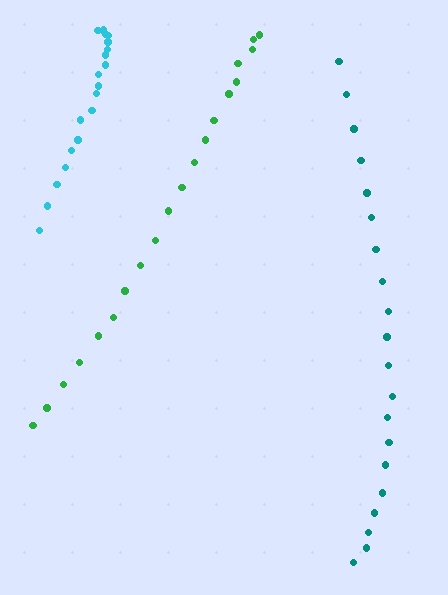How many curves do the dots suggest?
There are 3 distinct paths.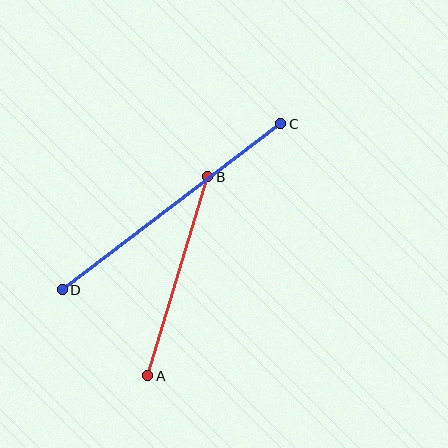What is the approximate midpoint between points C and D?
The midpoint is at approximately (171, 207) pixels.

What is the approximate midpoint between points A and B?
The midpoint is at approximately (178, 276) pixels.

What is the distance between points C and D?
The distance is approximately 275 pixels.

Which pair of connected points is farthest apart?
Points C and D are farthest apart.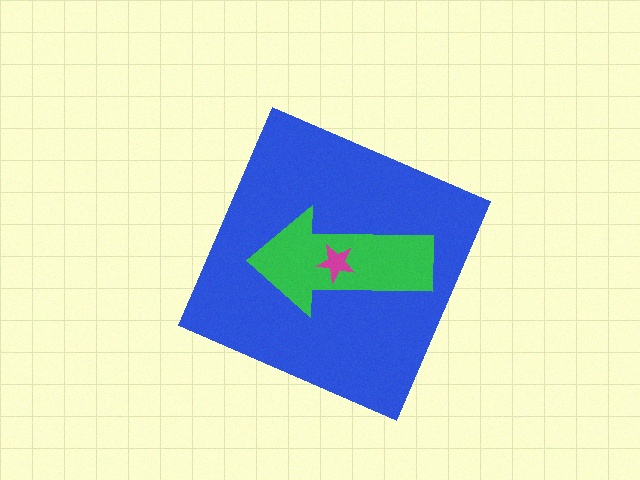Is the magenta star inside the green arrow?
Yes.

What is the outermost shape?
The blue diamond.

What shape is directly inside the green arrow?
The magenta star.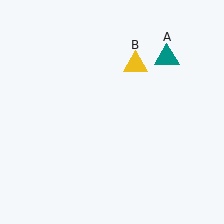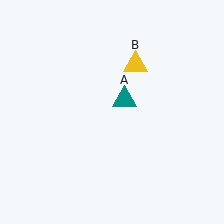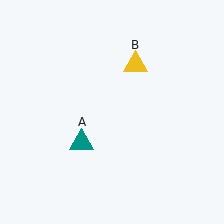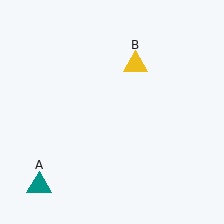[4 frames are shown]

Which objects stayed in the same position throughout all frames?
Yellow triangle (object B) remained stationary.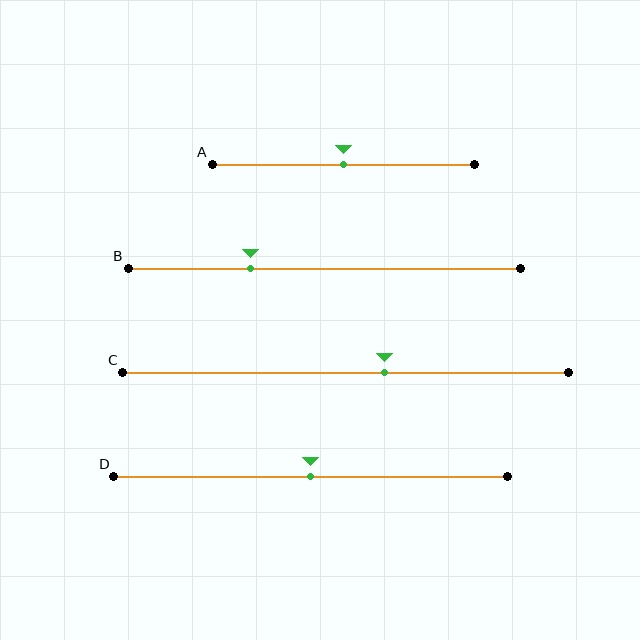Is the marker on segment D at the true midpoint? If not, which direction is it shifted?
Yes, the marker on segment D is at the true midpoint.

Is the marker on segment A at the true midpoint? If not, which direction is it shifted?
Yes, the marker on segment A is at the true midpoint.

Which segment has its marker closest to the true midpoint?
Segment A has its marker closest to the true midpoint.